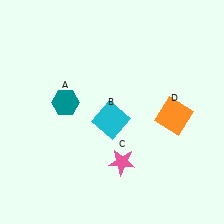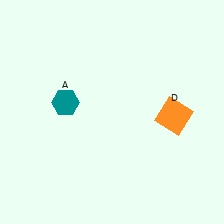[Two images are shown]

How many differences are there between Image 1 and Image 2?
There are 2 differences between the two images.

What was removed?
The pink star (C), the cyan square (B) were removed in Image 2.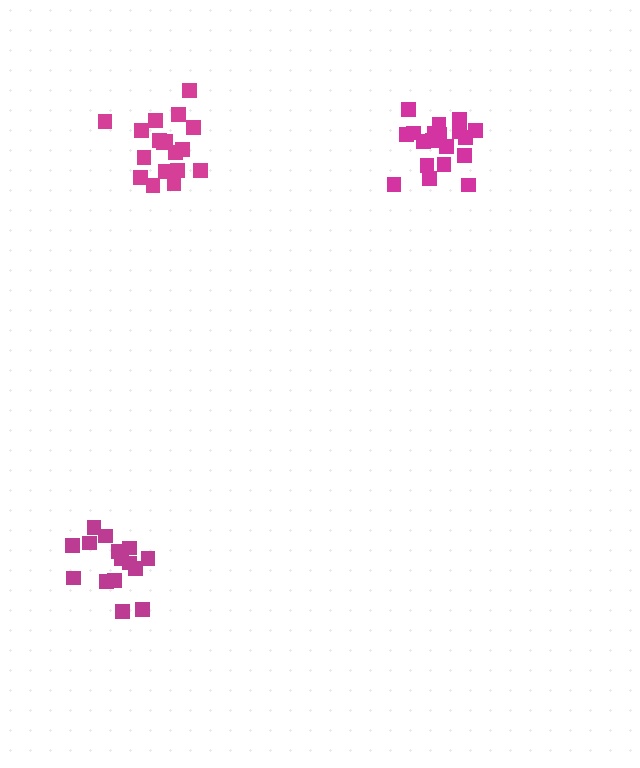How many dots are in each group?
Group 1: 19 dots, Group 2: 18 dots, Group 3: 15 dots (52 total).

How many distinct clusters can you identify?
There are 3 distinct clusters.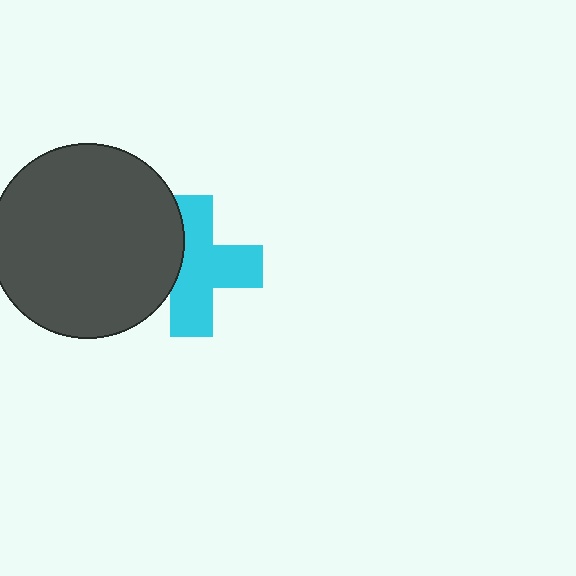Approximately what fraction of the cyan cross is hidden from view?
Roughly 31% of the cyan cross is hidden behind the dark gray circle.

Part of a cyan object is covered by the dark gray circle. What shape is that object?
It is a cross.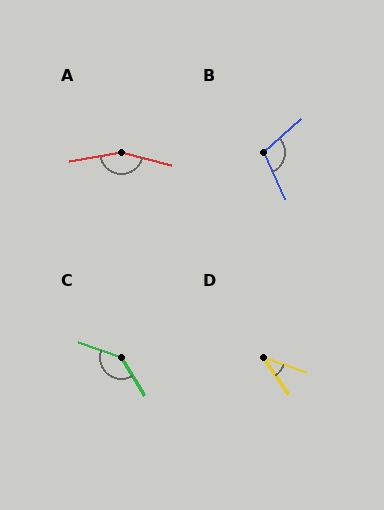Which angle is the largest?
A, at approximately 157 degrees.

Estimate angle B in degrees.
Approximately 107 degrees.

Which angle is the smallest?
D, at approximately 36 degrees.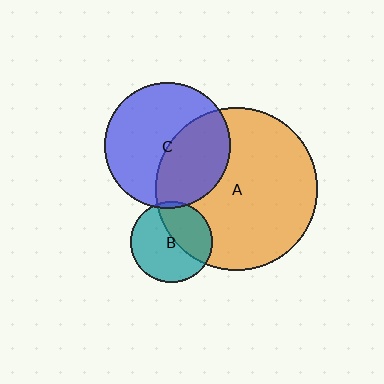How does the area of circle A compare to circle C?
Approximately 1.7 times.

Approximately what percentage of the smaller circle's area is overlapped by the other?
Approximately 40%.